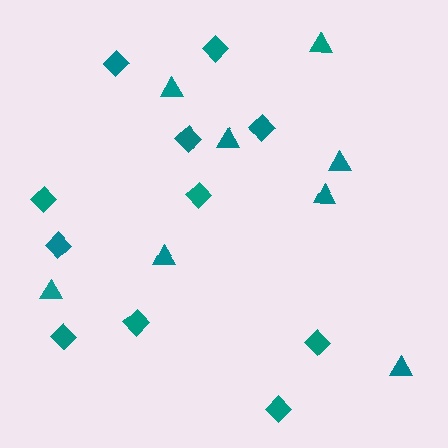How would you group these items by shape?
There are 2 groups: one group of diamonds (11) and one group of triangles (8).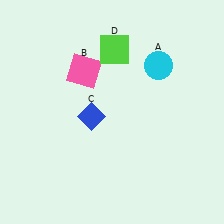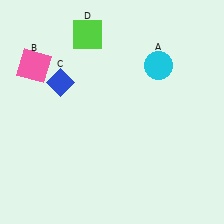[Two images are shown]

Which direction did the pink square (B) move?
The pink square (B) moved left.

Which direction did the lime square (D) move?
The lime square (D) moved left.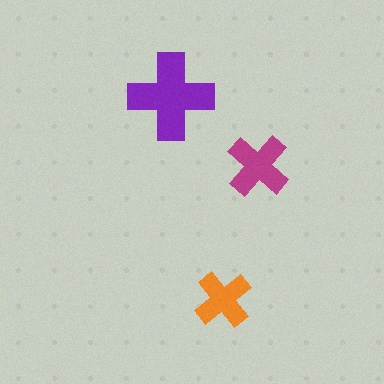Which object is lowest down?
The orange cross is bottommost.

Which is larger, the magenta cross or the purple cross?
The purple one.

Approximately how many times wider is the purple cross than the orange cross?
About 1.5 times wider.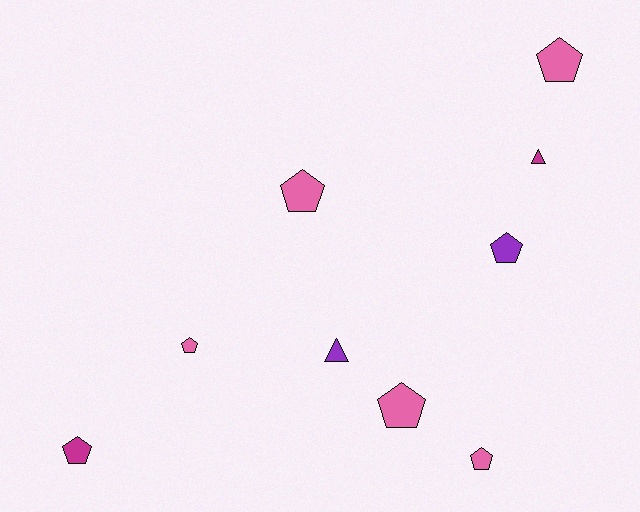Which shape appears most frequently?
Pentagon, with 7 objects.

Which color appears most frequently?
Pink, with 5 objects.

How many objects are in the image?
There are 9 objects.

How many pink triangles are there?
There are no pink triangles.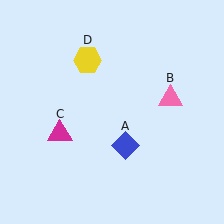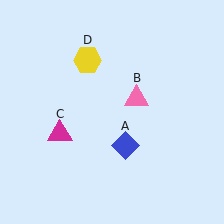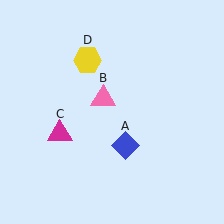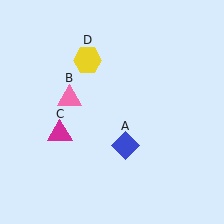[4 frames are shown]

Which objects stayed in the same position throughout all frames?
Blue diamond (object A) and magenta triangle (object C) and yellow hexagon (object D) remained stationary.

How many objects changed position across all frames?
1 object changed position: pink triangle (object B).